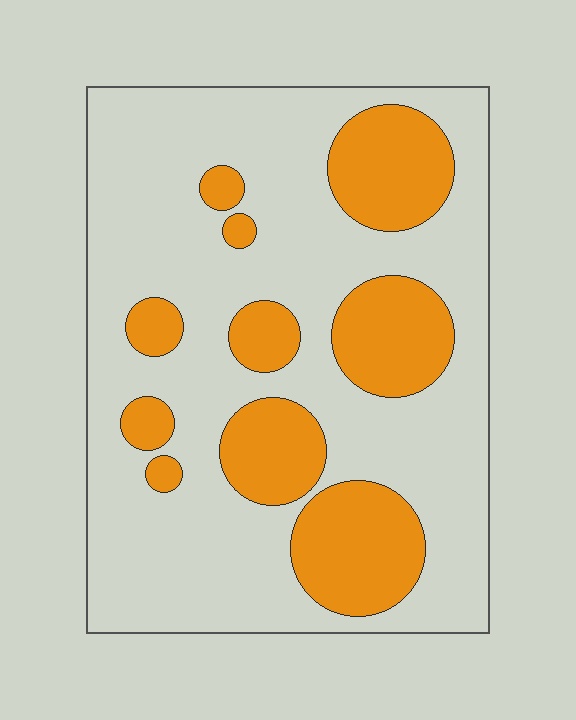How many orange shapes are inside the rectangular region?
10.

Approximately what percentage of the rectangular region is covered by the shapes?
Approximately 30%.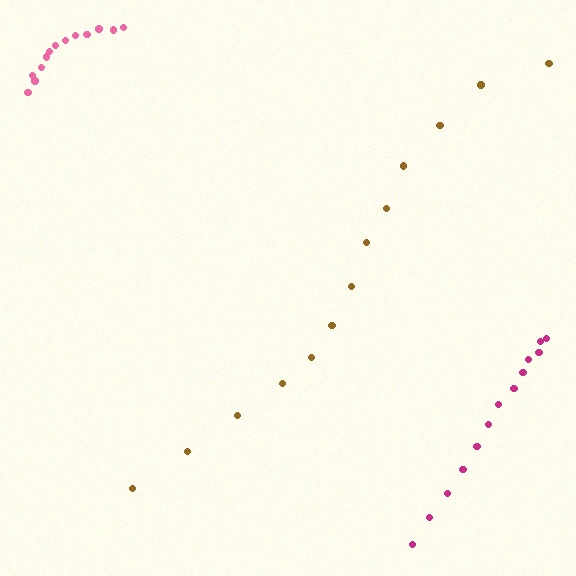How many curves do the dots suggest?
There are 3 distinct paths.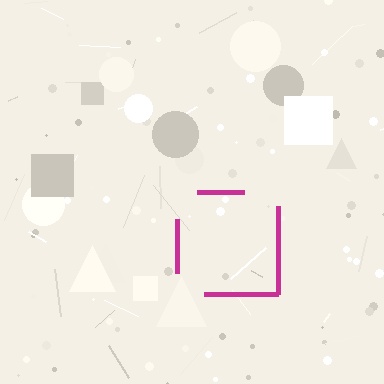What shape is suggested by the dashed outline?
The dashed outline suggests a square.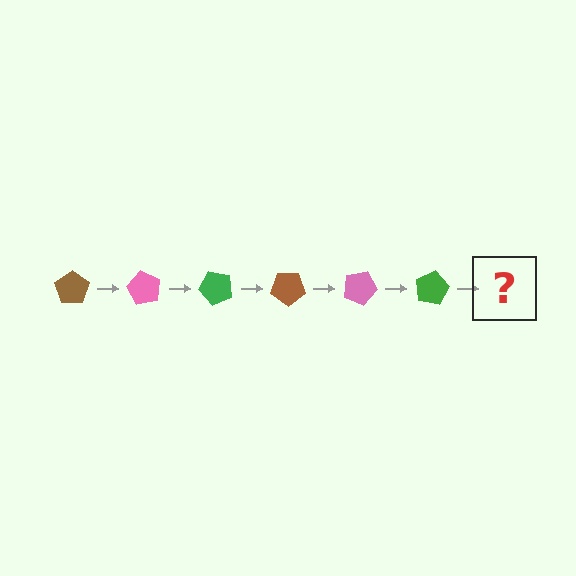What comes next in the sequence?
The next element should be a brown pentagon, rotated 360 degrees from the start.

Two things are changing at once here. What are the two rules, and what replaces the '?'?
The two rules are that it rotates 60 degrees each step and the color cycles through brown, pink, and green. The '?' should be a brown pentagon, rotated 360 degrees from the start.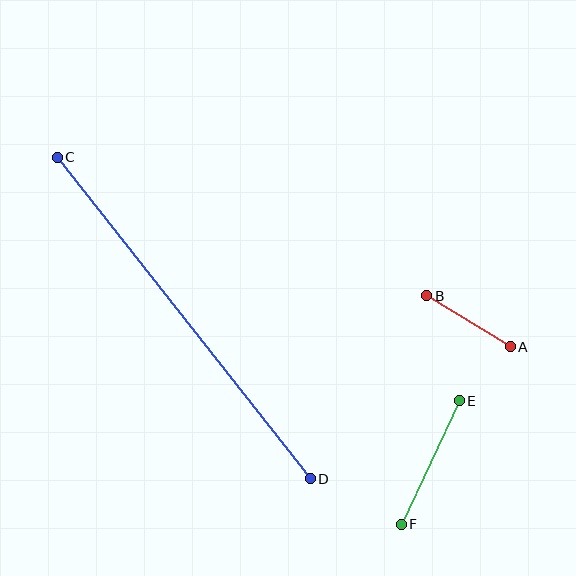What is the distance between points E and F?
The distance is approximately 136 pixels.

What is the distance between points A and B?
The distance is approximately 98 pixels.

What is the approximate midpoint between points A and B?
The midpoint is at approximately (468, 321) pixels.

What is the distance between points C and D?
The distance is approximately 409 pixels.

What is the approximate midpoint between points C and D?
The midpoint is at approximately (184, 318) pixels.